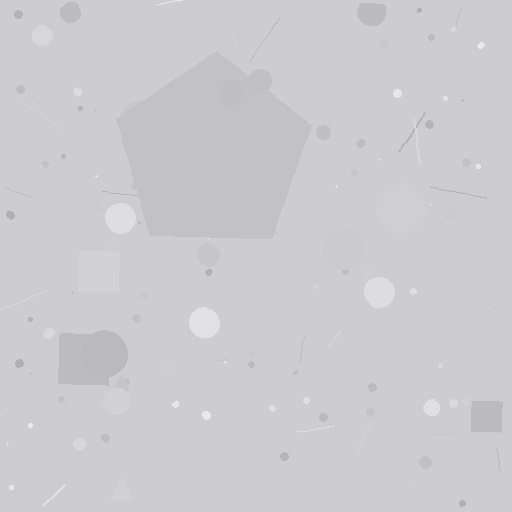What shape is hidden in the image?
A pentagon is hidden in the image.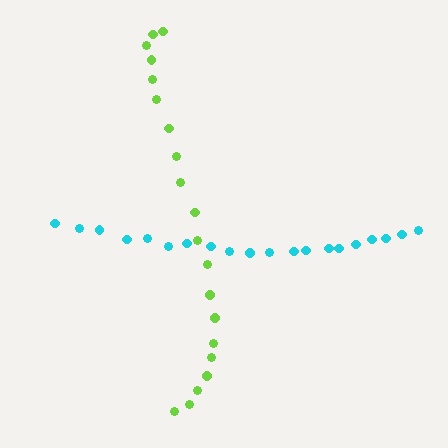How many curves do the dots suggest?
There are 2 distinct paths.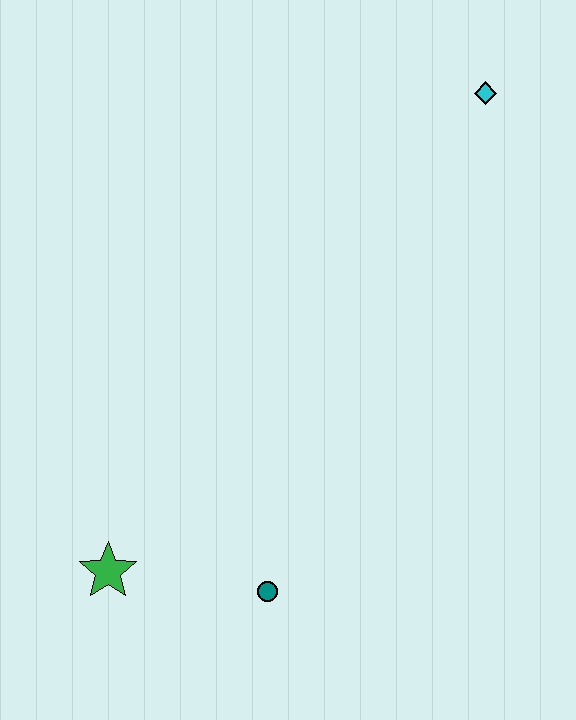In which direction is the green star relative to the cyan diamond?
The green star is below the cyan diamond.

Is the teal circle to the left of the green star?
No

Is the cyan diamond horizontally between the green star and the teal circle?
No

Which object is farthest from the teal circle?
The cyan diamond is farthest from the teal circle.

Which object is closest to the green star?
The teal circle is closest to the green star.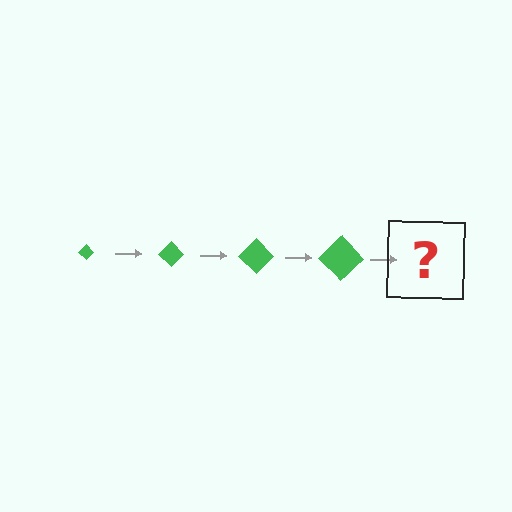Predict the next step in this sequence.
The next step is a green diamond, larger than the previous one.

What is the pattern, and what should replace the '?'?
The pattern is that the diamond gets progressively larger each step. The '?' should be a green diamond, larger than the previous one.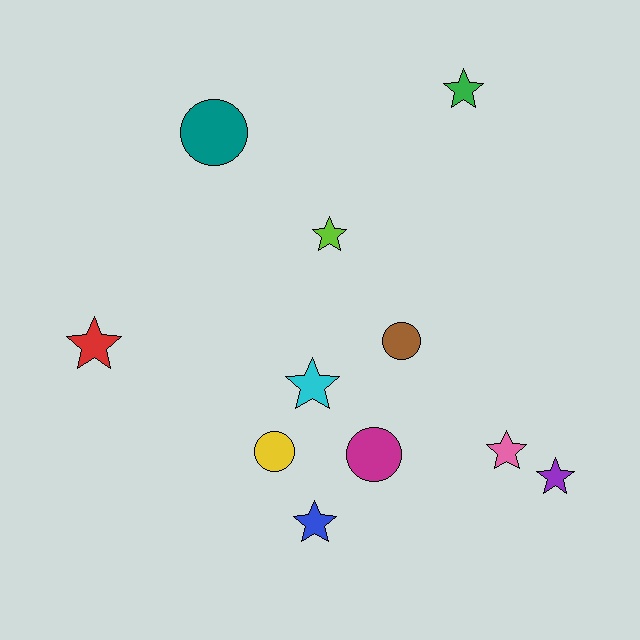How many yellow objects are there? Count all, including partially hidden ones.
There is 1 yellow object.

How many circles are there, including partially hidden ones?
There are 4 circles.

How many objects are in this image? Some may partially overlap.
There are 11 objects.